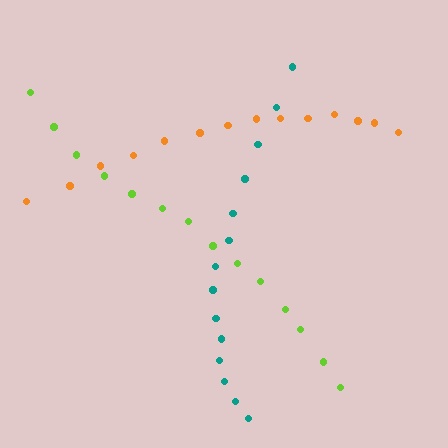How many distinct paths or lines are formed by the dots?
There are 3 distinct paths.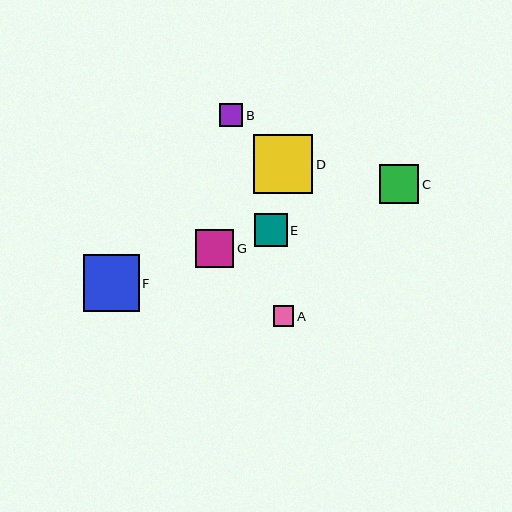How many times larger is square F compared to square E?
Square F is approximately 1.7 times the size of square E.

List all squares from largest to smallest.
From largest to smallest: D, F, C, G, E, B, A.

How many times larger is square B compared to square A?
Square B is approximately 1.1 times the size of square A.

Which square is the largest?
Square D is the largest with a size of approximately 59 pixels.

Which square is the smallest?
Square A is the smallest with a size of approximately 21 pixels.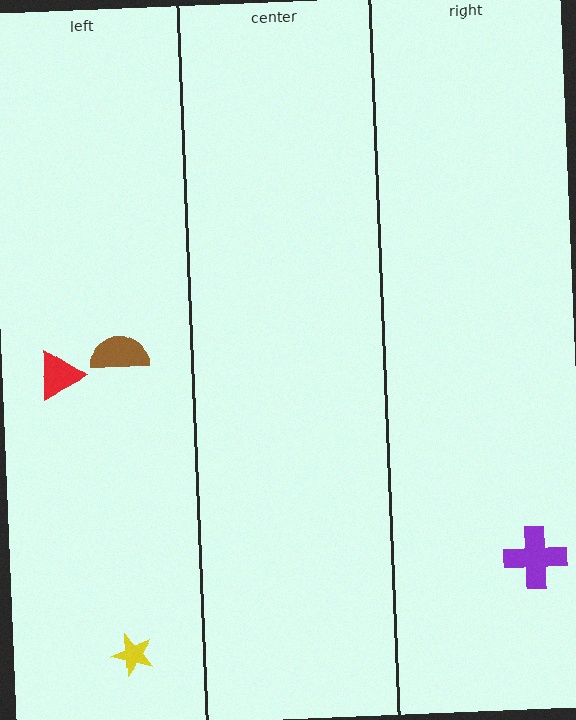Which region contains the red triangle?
The left region.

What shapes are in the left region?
The red triangle, the brown semicircle, the yellow star.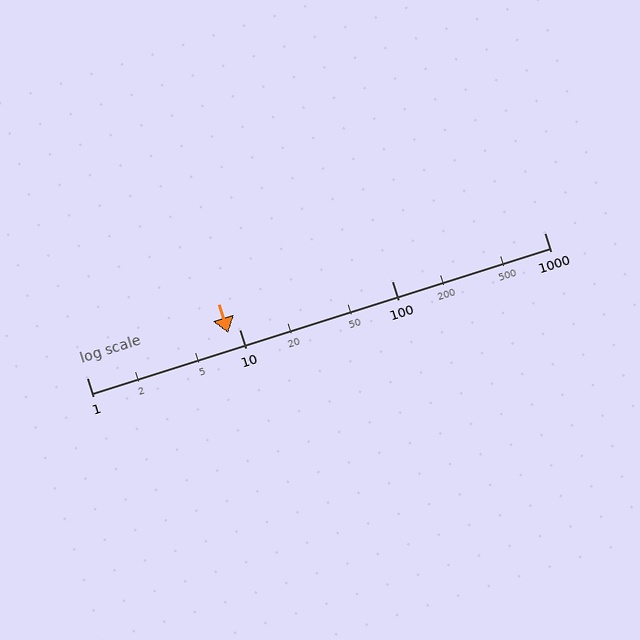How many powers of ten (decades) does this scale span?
The scale spans 3 decades, from 1 to 1000.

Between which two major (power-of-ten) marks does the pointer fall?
The pointer is between 1 and 10.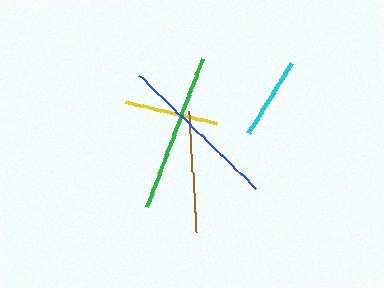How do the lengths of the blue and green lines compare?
The blue and green lines are approximately the same length.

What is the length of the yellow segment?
The yellow segment is approximately 93 pixels long.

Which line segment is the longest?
The blue line is the longest at approximately 162 pixels.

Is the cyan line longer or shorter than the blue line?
The blue line is longer than the cyan line.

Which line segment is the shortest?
The cyan line is the shortest at approximately 82 pixels.